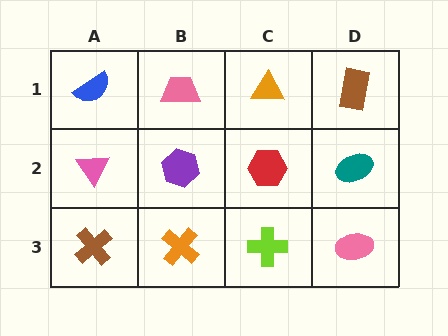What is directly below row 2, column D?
A pink ellipse.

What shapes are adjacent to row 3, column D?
A teal ellipse (row 2, column D), a lime cross (row 3, column C).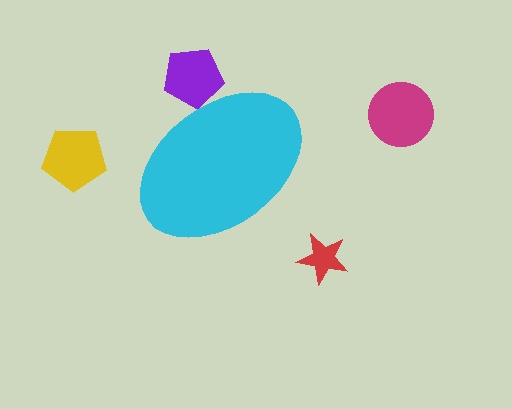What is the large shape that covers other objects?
A cyan ellipse.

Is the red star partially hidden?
No, the red star is fully visible.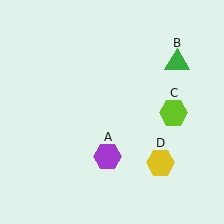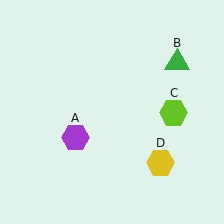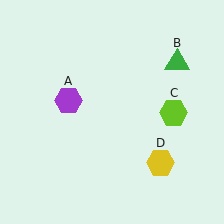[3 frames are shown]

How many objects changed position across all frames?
1 object changed position: purple hexagon (object A).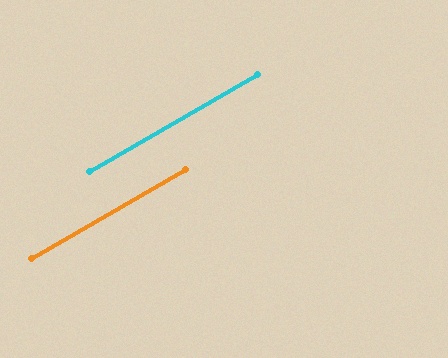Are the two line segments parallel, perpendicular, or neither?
Parallel — their directions differ by only 0.2°.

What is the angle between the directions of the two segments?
Approximately 0 degrees.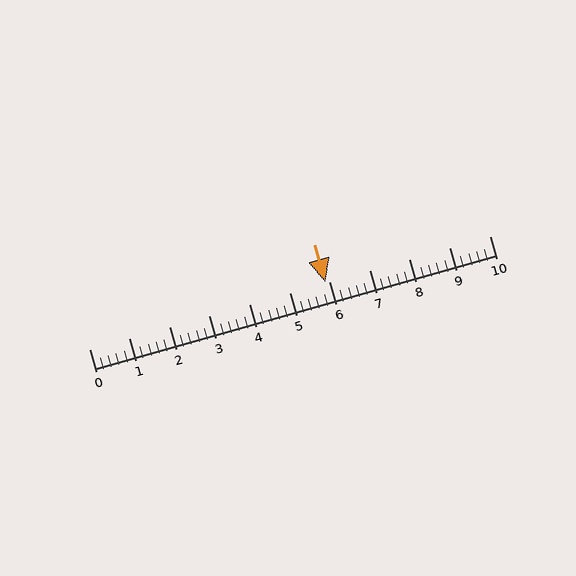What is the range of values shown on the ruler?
The ruler shows values from 0 to 10.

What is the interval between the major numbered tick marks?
The major tick marks are spaced 1 units apart.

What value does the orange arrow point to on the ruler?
The orange arrow points to approximately 5.9.